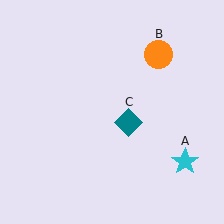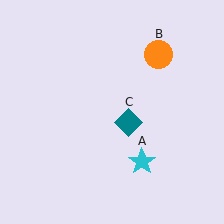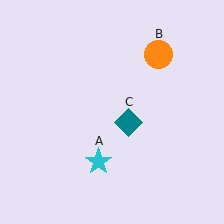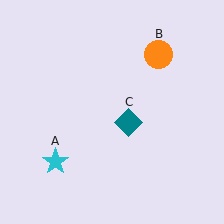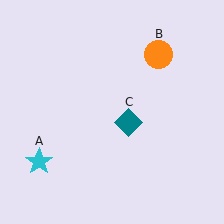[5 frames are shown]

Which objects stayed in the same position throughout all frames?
Orange circle (object B) and teal diamond (object C) remained stationary.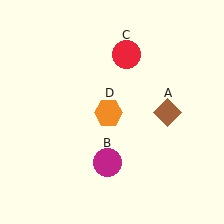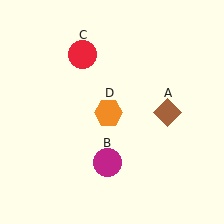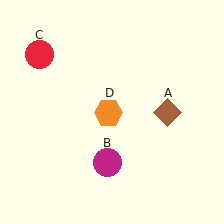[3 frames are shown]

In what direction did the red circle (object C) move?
The red circle (object C) moved left.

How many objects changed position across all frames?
1 object changed position: red circle (object C).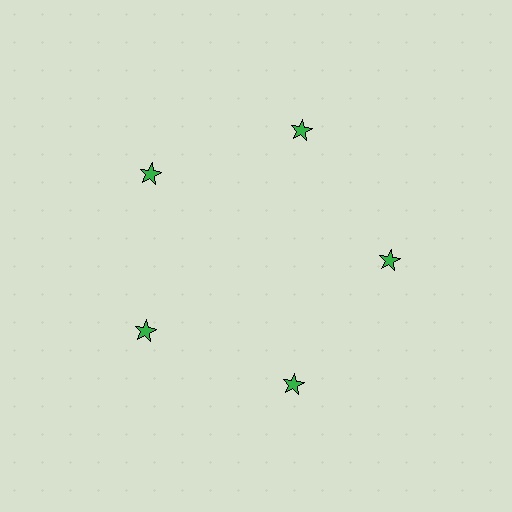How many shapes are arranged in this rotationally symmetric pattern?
There are 5 shapes, arranged in 5 groups of 1.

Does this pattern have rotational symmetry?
Yes, this pattern has 5-fold rotational symmetry. It looks the same after rotating 72 degrees around the center.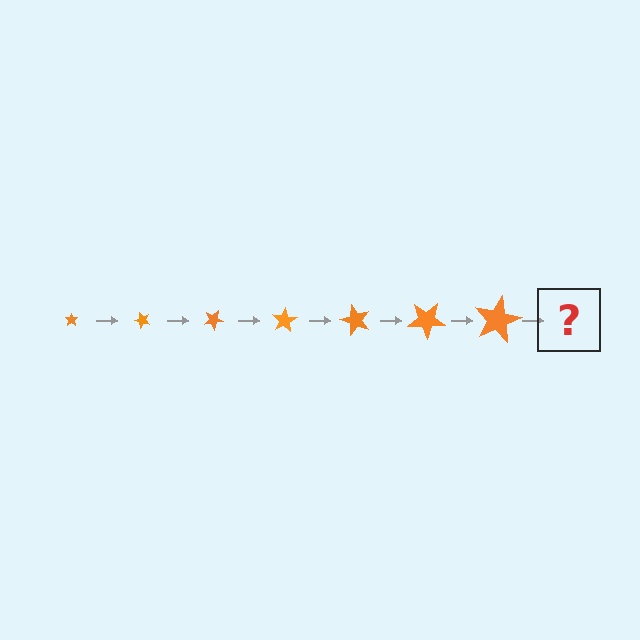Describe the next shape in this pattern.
It should be a star, larger than the previous one and rotated 350 degrees from the start.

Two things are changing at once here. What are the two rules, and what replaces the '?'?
The two rules are that the star grows larger each step and it rotates 50 degrees each step. The '?' should be a star, larger than the previous one and rotated 350 degrees from the start.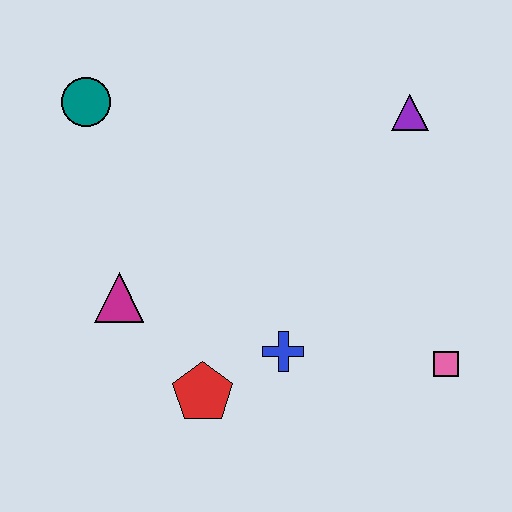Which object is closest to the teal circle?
The magenta triangle is closest to the teal circle.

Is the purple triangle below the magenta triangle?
No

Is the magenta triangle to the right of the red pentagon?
No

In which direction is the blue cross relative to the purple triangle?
The blue cross is below the purple triangle.